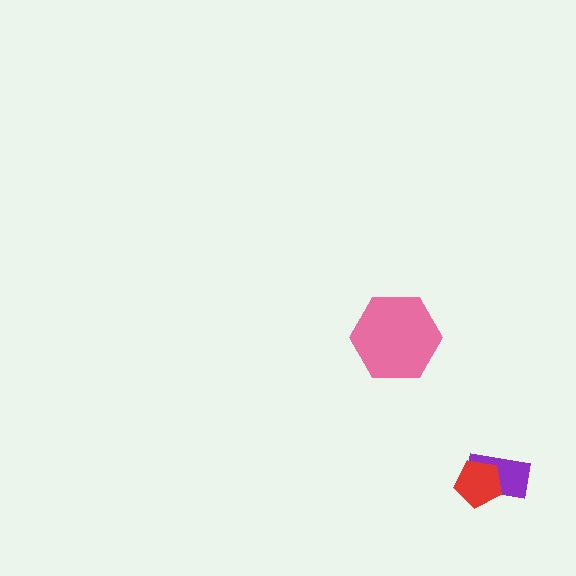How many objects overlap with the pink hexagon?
0 objects overlap with the pink hexagon.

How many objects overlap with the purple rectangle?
1 object overlaps with the purple rectangle.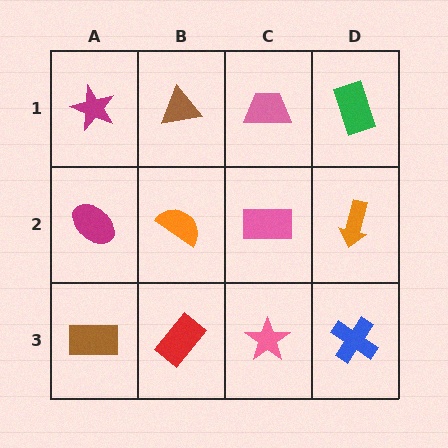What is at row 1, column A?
A magenta star.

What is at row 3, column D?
A blue cross.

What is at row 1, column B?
A brown triangle.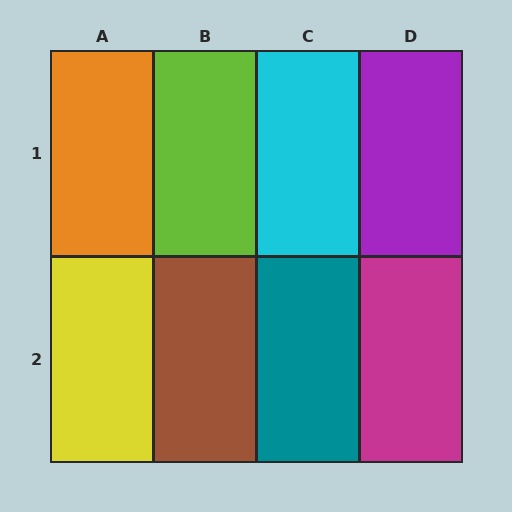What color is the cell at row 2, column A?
Yellow.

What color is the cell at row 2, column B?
Brown.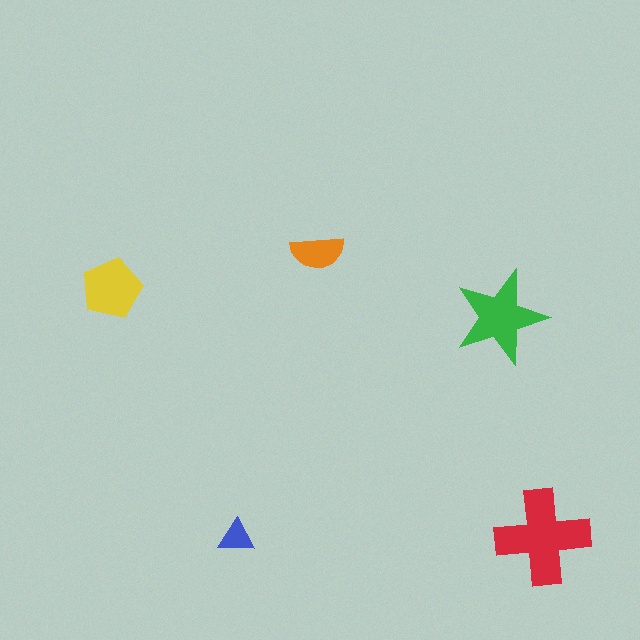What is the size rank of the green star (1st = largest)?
2nd.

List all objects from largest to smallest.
The red cross, the green star, the yellow pentagon, the orange semicircle, the blue triangle.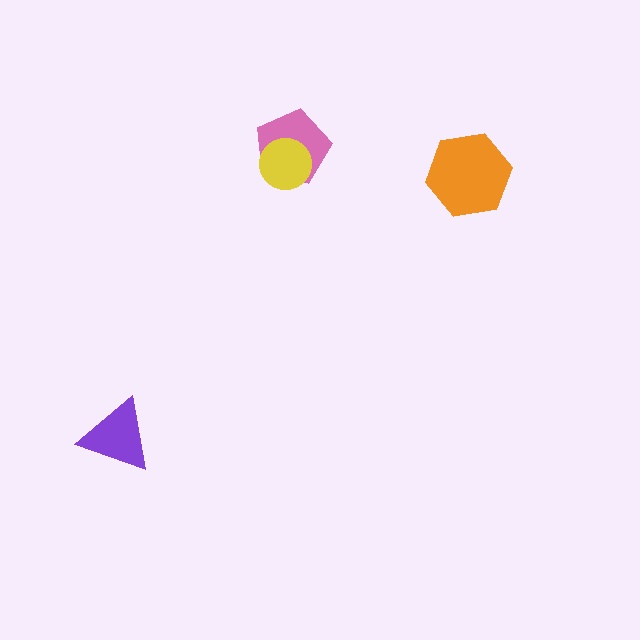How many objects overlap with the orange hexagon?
0 objects overlap with the orange hexagon.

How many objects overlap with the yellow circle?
1 object overlaps with the yellow circle.